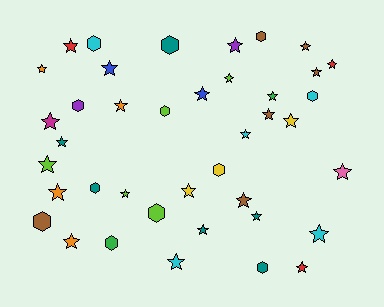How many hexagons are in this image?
There are 12 hexagons.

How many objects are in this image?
There are 40 objects.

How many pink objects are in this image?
There is 1 pink object.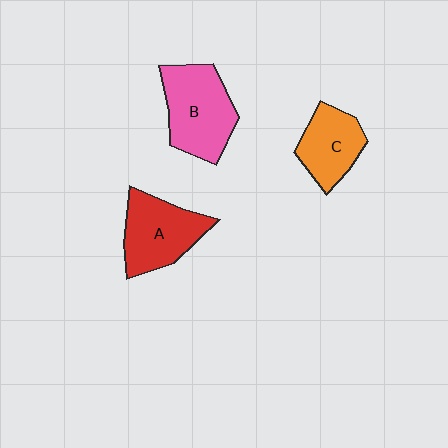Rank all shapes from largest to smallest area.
From largest to smallest: B (pink), A (red), C (orange).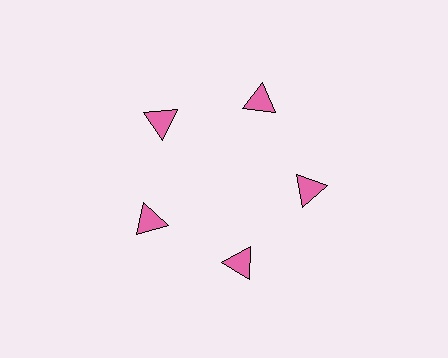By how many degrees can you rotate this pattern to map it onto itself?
The pattern maps onto itself every 72 degrees of rotation.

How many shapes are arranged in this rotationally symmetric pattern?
There are 5 shapes, arranged in 5 groups of 1.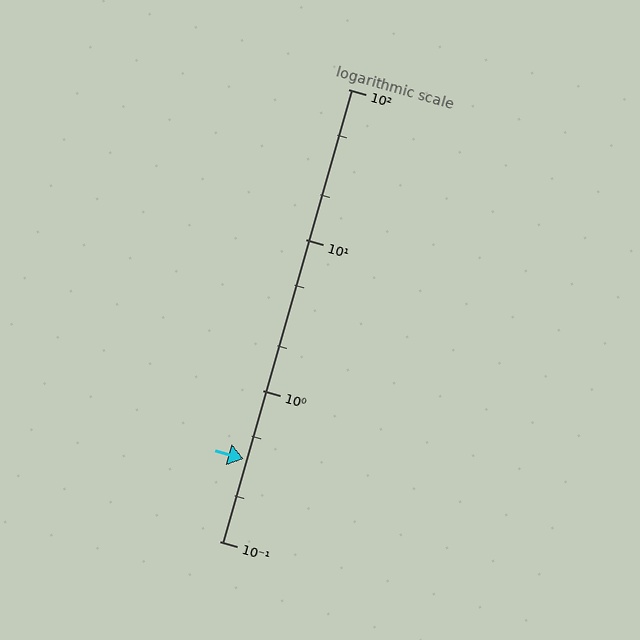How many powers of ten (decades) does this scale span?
The scale spans 3 decades, from 0.1 to 100.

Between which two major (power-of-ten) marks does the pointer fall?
The pointer is between 0.1 and 1.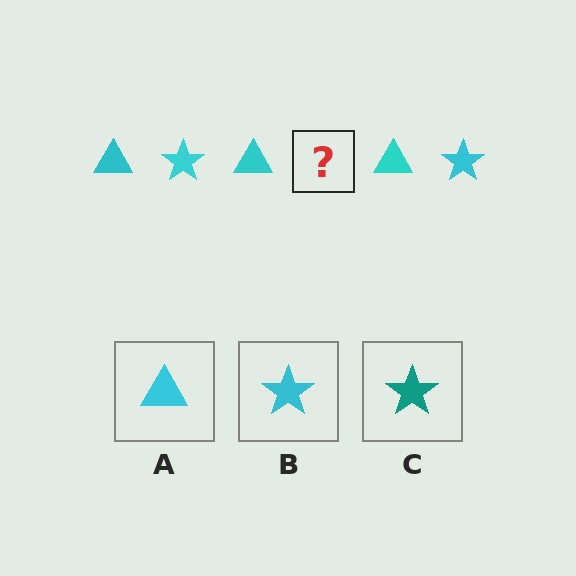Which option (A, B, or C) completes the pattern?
B.